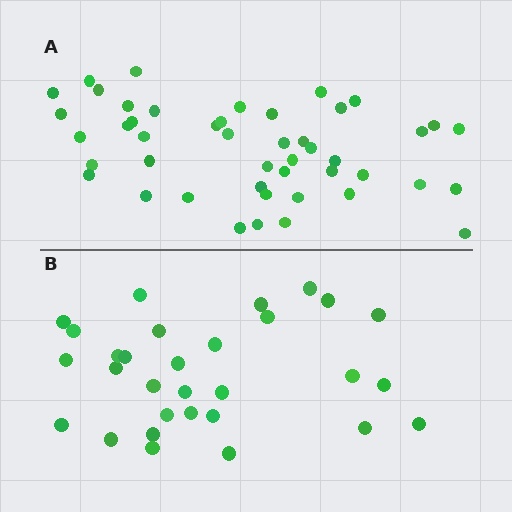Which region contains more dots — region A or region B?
Region A (the top region) has more dots.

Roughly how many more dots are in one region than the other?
Region A has approximately 15 more dots than region B.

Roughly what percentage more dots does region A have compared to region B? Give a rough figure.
About 55% more.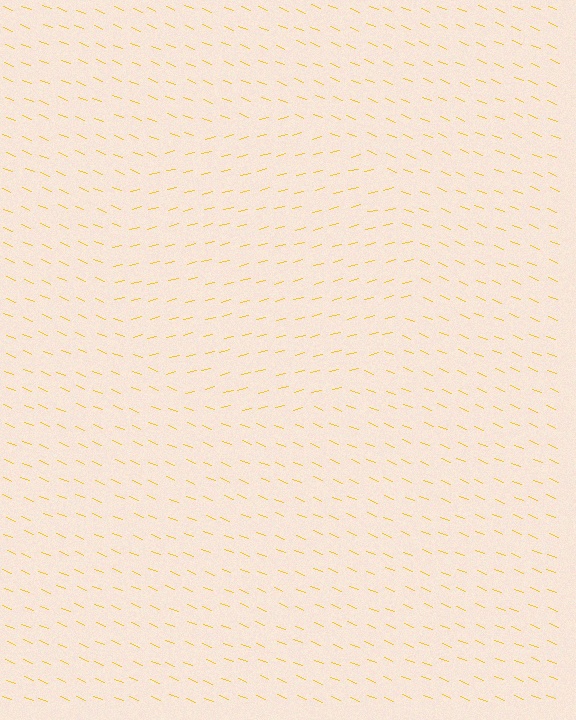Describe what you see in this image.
The image is filled with small yellow line segments. A circle region in the image has lines oriented differently from the surrounding lines, creating a visible texture boundary.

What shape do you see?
I see a circle.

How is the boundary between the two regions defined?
The boundary is defined purely by a change in line orientation (approximately 36 degrees difference). All lines are the same color and thickness.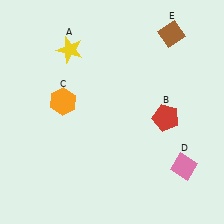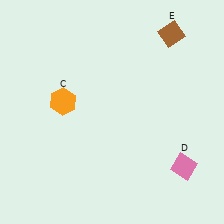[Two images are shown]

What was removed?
The red pentagon (B), the yellow star (A) were removed in Image 2.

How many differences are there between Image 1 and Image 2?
There are 2 differences between the two images.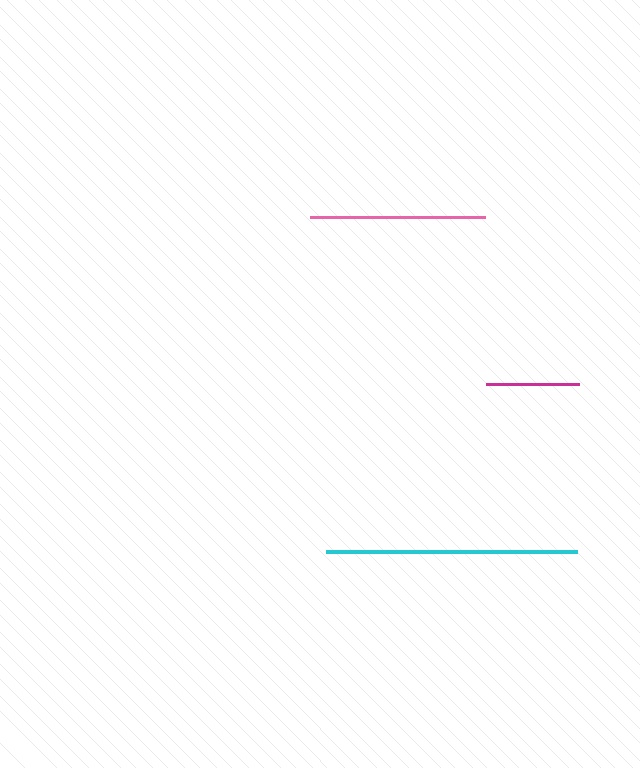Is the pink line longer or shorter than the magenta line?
The pink line is longer than the magenta line.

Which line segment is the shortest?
The magenta line is the shortest at approximately 92 pixels.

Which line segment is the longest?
The cyan line is the longest at approximately 251 pixels.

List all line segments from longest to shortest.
From longest to shortest: cyan, pink, magenta.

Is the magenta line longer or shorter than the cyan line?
The cyan line is longer than the magenta line.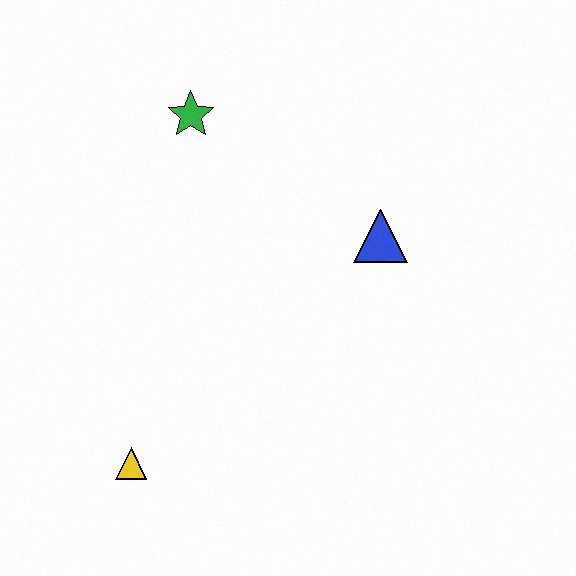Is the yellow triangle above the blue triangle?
No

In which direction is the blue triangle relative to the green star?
The blue triangle is to the right of the green star.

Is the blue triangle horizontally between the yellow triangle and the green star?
No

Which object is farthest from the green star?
The yellow triangle is farthest from the green star.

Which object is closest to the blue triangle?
The green star is closest to the blue triangle.